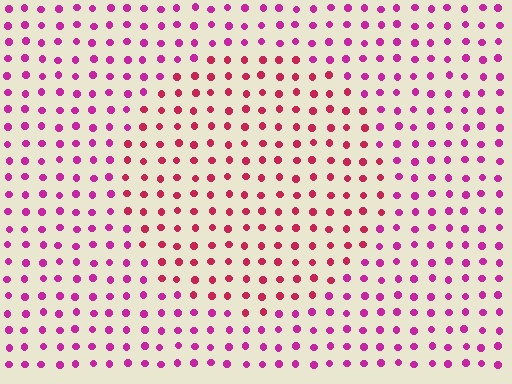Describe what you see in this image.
The image is filled with small magenta elements in a uniform arrangement. A circle-shaped region is visible where the elements are tinted to a slightly different hue, forming a subtle color boundary.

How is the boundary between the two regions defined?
The boundary is defined purely by a slight shift in hue (about 29 degrees). Spacing, size, and orientation are identical on both sides.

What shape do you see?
I see a circle.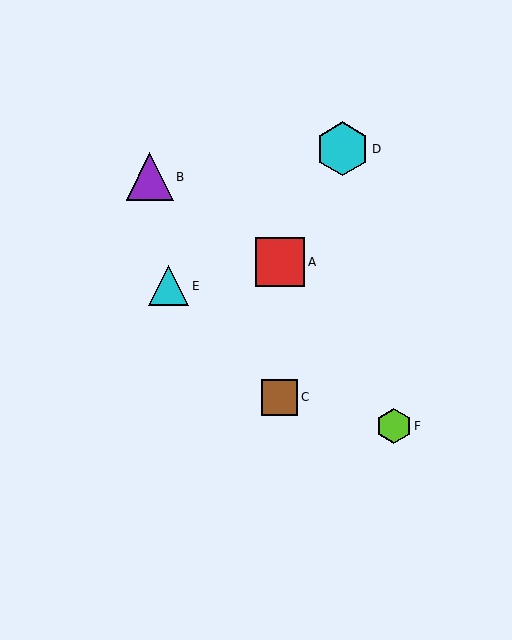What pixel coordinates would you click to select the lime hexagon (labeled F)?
Click at (394, 426) to select the lime hexagon F.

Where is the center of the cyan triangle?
The center of the cyan triangle is at (169, 286).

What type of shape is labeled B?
Shape B is a purple triangle.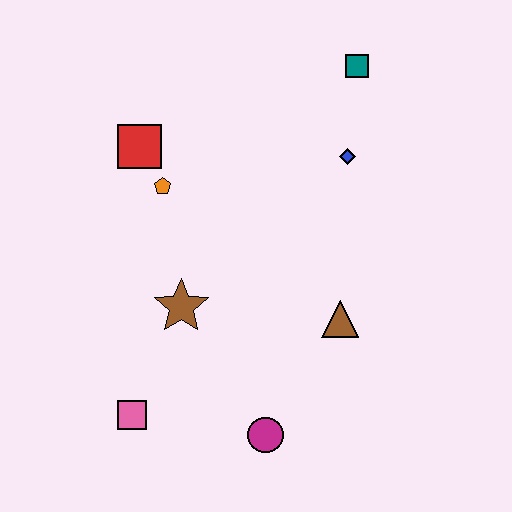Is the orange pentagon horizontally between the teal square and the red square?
Yes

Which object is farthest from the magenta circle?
The teal square is farthest from the magenta circle.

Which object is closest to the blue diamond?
The teal square is closest to the blue diamond.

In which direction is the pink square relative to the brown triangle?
The pink square is to the left of the brown triangle.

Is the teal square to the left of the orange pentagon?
No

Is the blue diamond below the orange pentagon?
No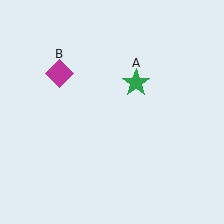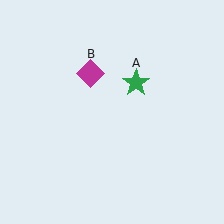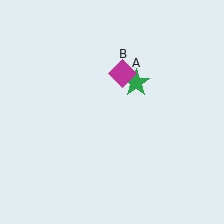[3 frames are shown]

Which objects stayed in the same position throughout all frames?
Green star (object A) remained stationary.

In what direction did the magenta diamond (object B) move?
The magenta diamond (object B) moved right.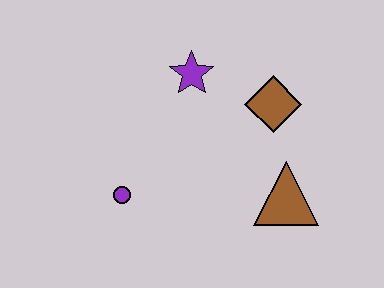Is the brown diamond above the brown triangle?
Yes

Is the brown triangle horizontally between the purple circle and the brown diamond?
No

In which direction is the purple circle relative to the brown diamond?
The purple circle is to the left of the brown diamond.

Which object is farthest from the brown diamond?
The purple circle is farthest from the brown diamond.